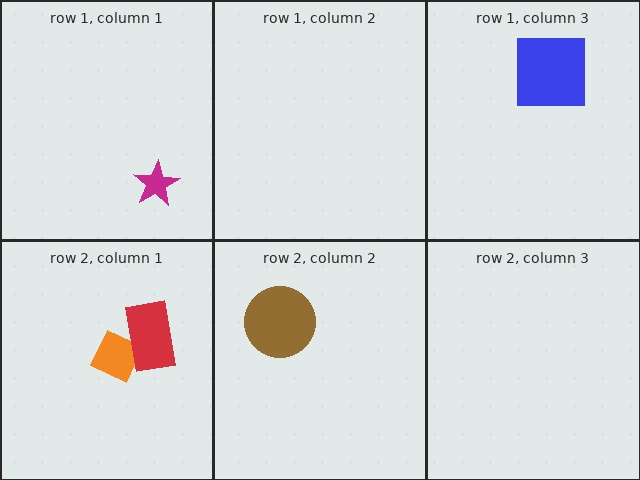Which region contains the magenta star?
The row 1, column 1 region.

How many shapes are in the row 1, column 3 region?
1.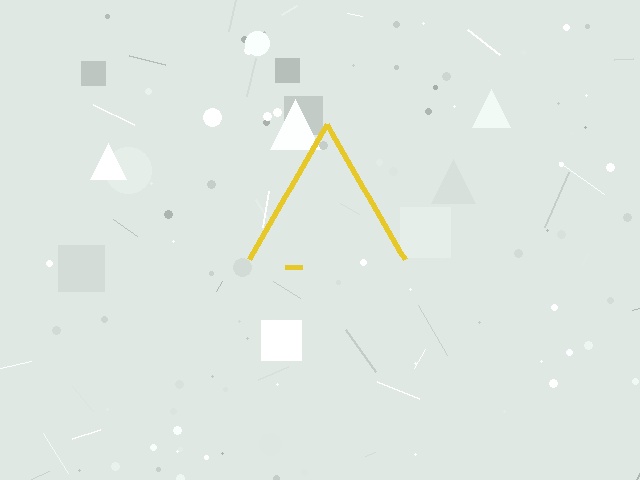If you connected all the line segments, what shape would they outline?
They would outline a triangle.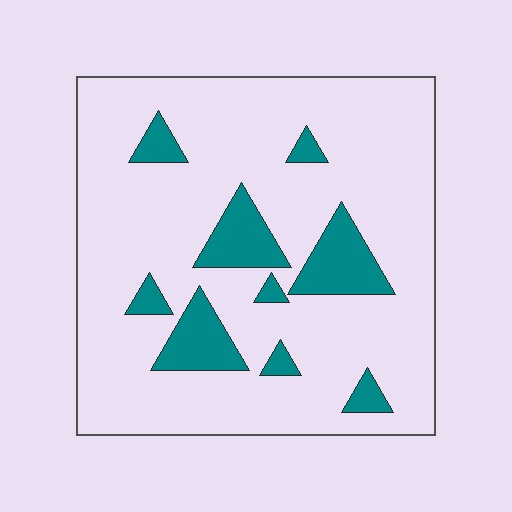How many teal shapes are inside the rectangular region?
9.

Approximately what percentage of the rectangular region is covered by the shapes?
Approximately 15%.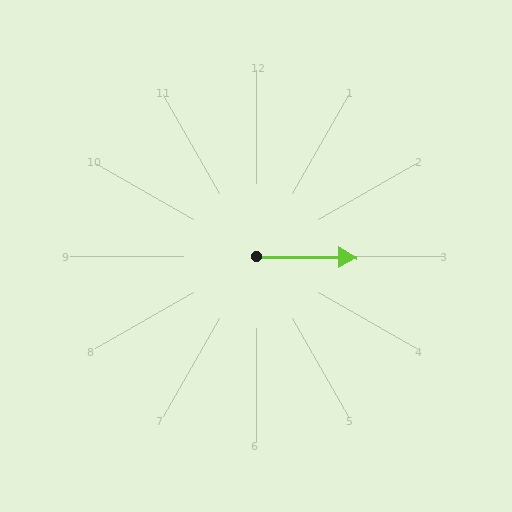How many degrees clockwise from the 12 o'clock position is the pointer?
Approximately 91 degrees.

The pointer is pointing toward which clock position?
Roughly 3 o'clock.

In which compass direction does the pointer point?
East.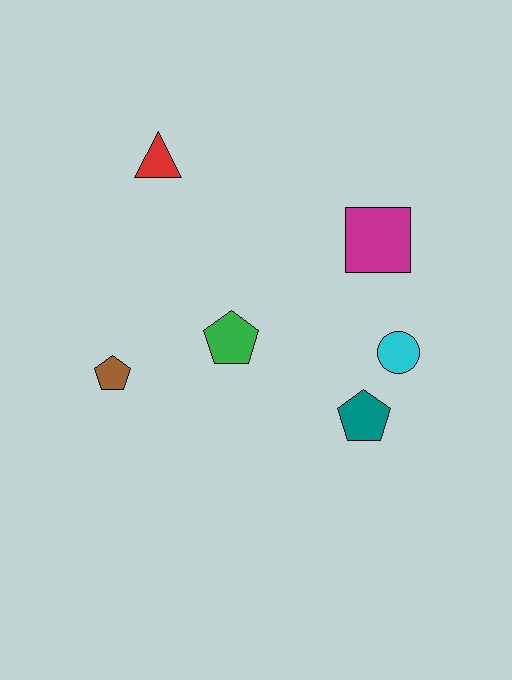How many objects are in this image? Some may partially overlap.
There are 6 objects.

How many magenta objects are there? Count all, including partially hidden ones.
There is 1 magenta object.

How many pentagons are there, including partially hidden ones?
There are 3 pentagons.